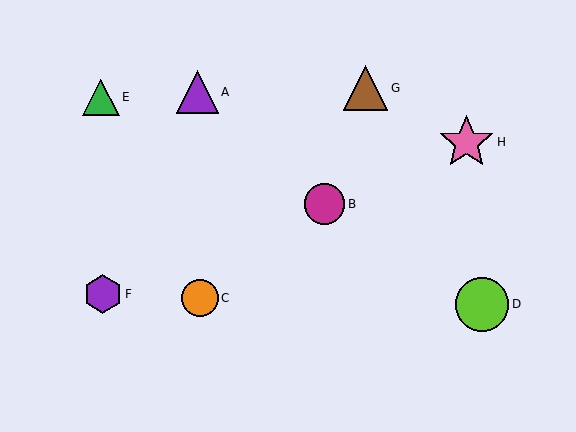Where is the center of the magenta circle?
The center of the magenta circle is at (324, 204).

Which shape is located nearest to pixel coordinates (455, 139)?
The pink star (labeled H) at (467, 142) is nearest to that location.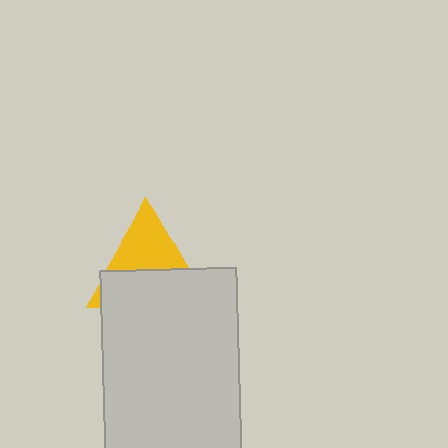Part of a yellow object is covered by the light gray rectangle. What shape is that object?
It is a triangle.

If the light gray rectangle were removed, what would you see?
You would see the complete yellow triangle.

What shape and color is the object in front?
The object in front is a light gray rectangle.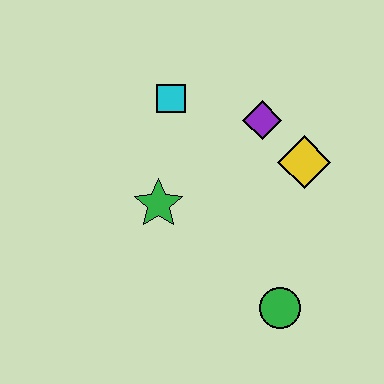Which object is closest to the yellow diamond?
The purple diamond is closest to the yellow diamond.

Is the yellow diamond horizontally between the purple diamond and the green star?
No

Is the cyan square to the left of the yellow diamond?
Yes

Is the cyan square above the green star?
Yes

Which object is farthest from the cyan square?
The green circle is farthest from the cyan square.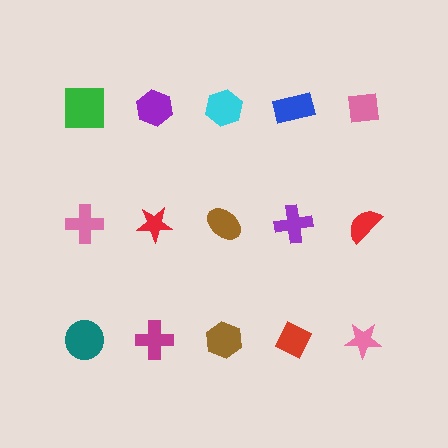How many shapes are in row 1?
5 shapes.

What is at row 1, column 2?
A purple hexagon.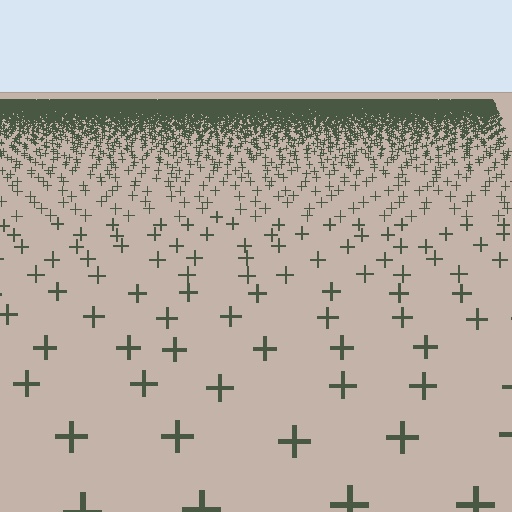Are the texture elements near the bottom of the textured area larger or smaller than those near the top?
Larger. Near the bottom, elements are closer to the viewer and appear at a bigger on-screen size.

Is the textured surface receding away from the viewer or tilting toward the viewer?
The surface is receding away from the viewer. Texture elements get smaller and denser toward the top.